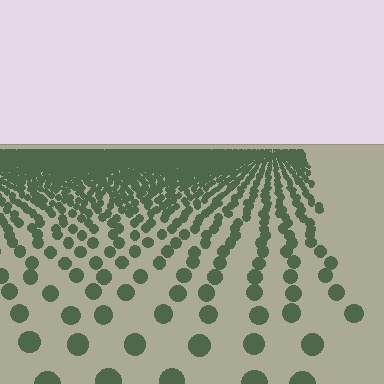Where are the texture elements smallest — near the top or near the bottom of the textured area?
Near the top.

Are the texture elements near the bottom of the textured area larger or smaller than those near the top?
Larger. Near the bottom, elements are closer to the viewer and appear at a bigger on-screen size.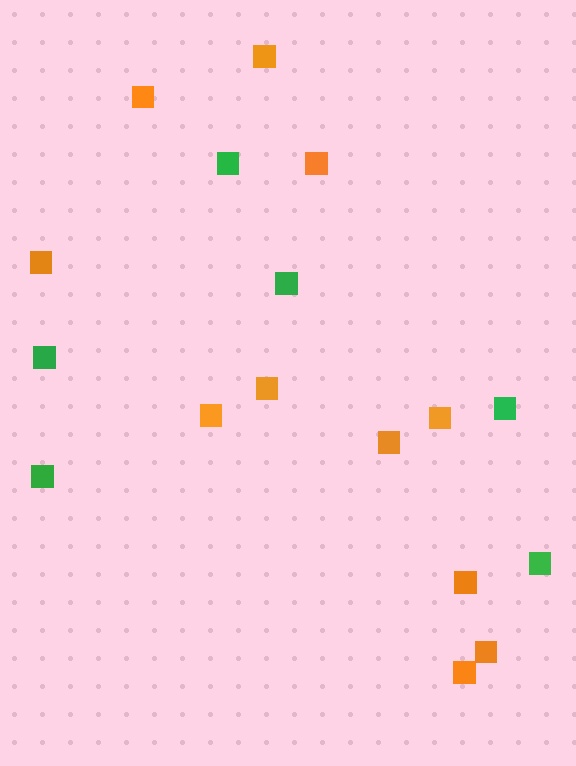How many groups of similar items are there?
There are 2 groups: one group of orange squares (11) and one group of green squares (6).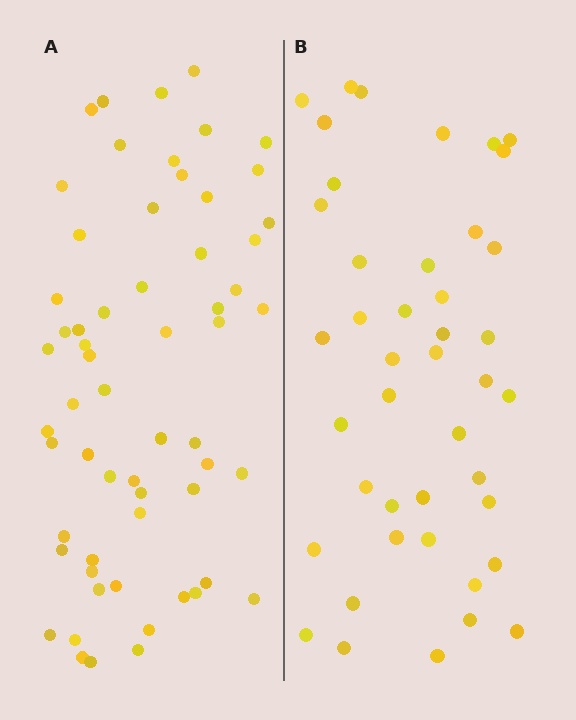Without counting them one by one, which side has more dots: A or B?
Region A (the left region) has more dots.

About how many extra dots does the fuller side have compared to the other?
Region A has approximately 15 more dots than region B.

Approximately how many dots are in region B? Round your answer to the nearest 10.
About 40 dots. (The exact count is 43, which rounds to 40.)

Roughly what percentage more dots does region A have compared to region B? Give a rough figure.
About 40% more.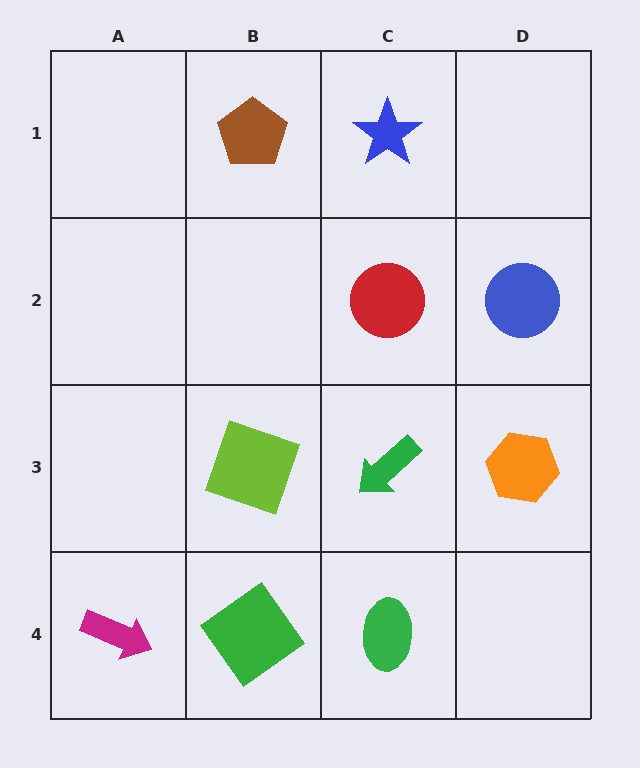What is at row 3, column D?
An orange hexagon.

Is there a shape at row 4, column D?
No, that cell is empty.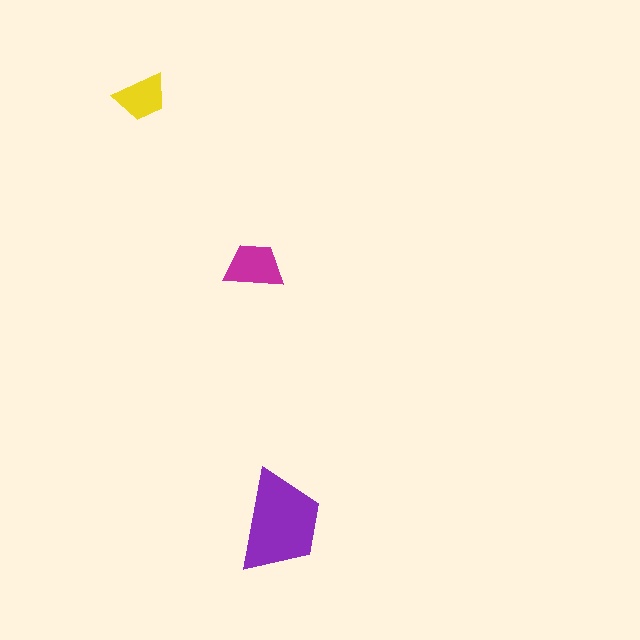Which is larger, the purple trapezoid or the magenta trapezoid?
The purple one.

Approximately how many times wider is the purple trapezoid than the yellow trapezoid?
About 2 times wider.